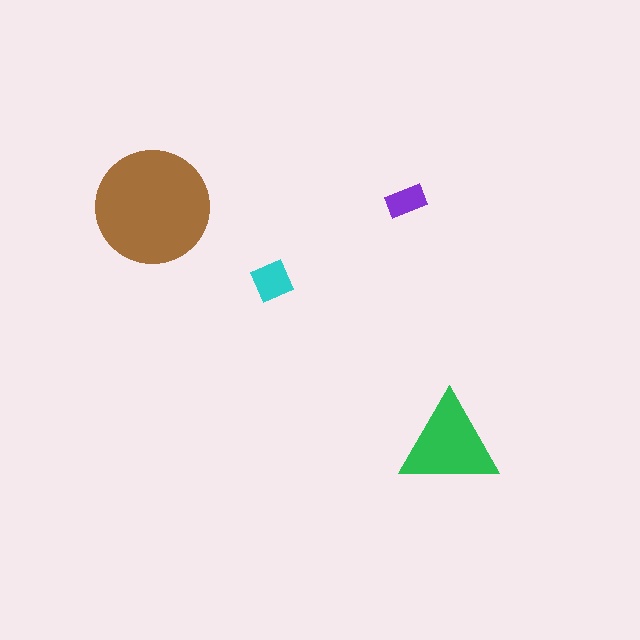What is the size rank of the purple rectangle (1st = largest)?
4th.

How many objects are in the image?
There are 4 objects in the image.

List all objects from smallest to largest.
The purple rectangle, the cyan diamond, the green triangle, the brown circle.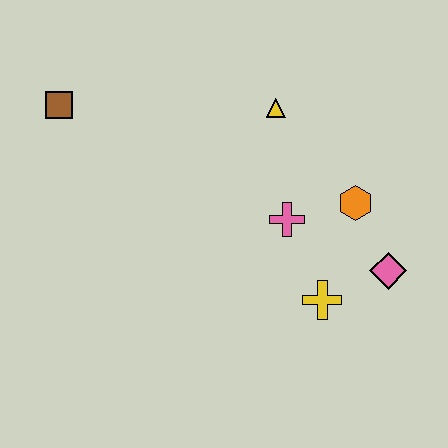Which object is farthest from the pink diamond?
The brown square is farthest from the pink diamond.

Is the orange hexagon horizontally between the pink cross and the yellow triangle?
No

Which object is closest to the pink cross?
The orange hexagon is closest to the pink cross.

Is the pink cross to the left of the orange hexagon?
Yes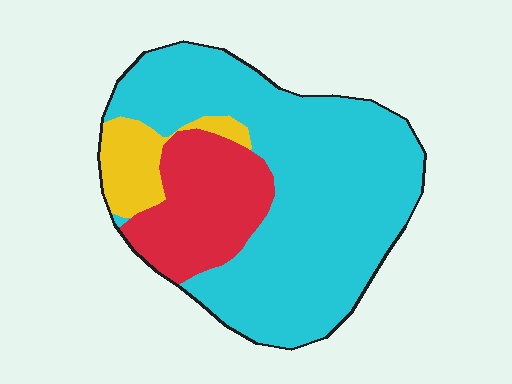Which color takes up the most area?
Cyan, at roughly 70%.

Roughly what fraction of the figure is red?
Red takes up about one fifth (1/5) of the figure.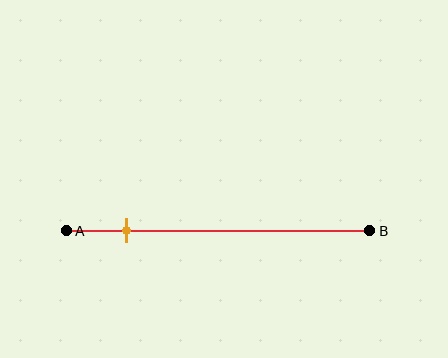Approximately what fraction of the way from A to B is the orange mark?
The orange mark is approximately 20% of the way from A to B.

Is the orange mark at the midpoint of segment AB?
No, the mark is at about 20% from A, not at the 50% midpoint.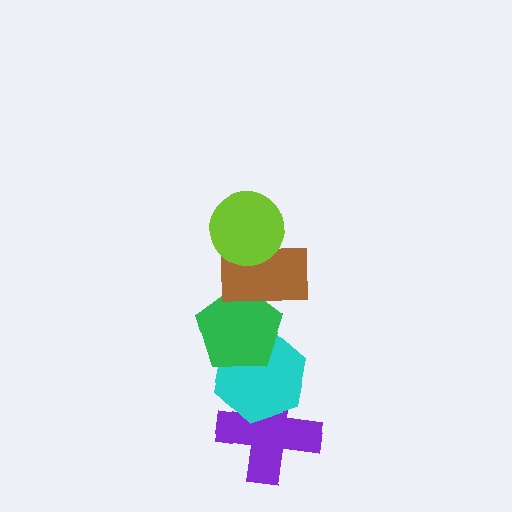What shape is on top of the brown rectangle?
The lime circle is on top of the brown rectangle.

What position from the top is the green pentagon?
The green pentagon is 3rd from the top.